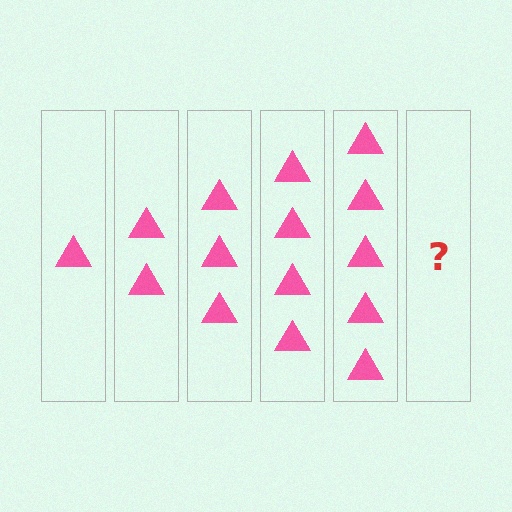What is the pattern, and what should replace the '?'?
The pattern is that each step adds one more triangle. The '?' should be 6 triangles.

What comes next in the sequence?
The next element should be 6 triangles.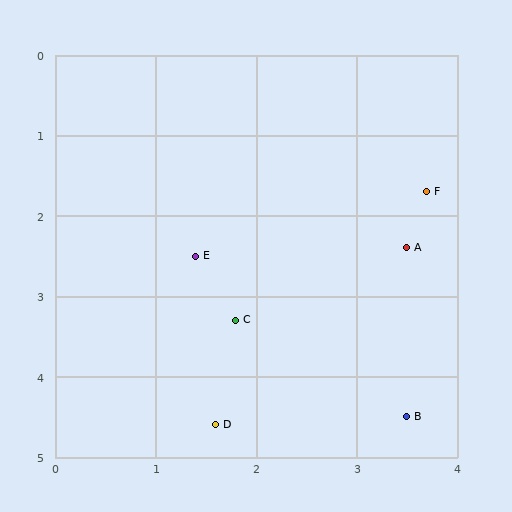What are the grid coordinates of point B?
Point B is at approximately (3.5, 4.5).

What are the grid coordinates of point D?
Point D is at approximately (1.6, 4.6).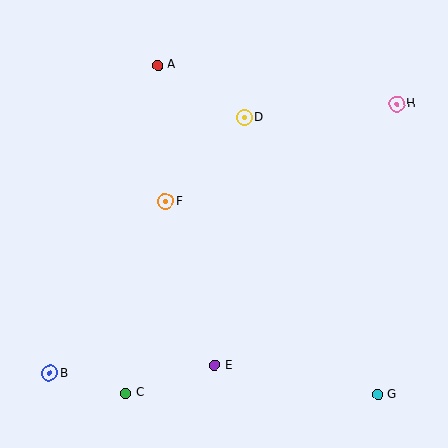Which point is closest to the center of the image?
Point F at (165, 201) is closest to the center.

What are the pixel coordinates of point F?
Point F is at (165, 201).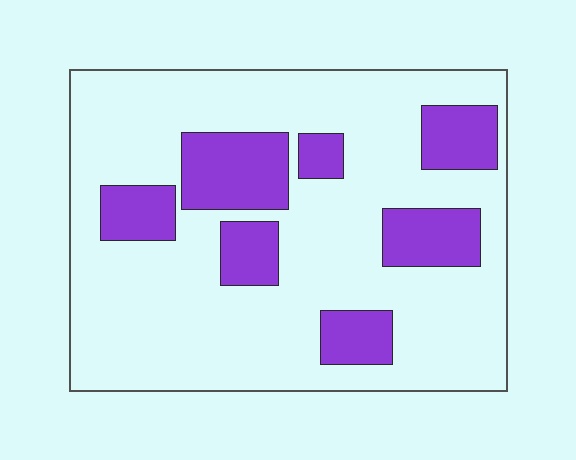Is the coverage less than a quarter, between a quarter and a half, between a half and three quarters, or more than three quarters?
Less than a quarter.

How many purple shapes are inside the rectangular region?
7.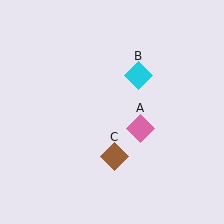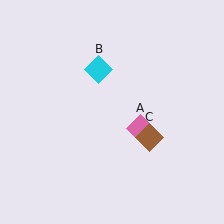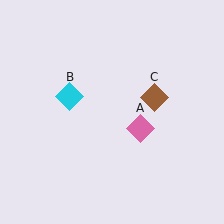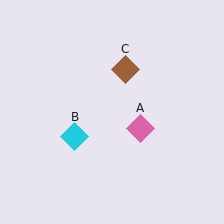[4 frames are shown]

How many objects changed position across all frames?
2 objects changed position: cyan diamond (object B), brown diamond (object C).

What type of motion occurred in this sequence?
The cyan diamond (object B), brown diamond (object C) rotated counterclockwise around the center of the scene.